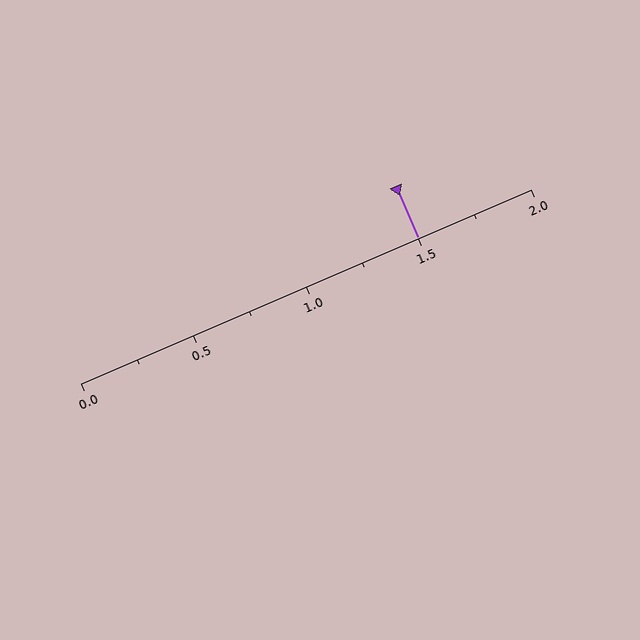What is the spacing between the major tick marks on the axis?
The major ticks are spaced 0.5 apart.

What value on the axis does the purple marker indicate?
The marker indicates approximately 1.5.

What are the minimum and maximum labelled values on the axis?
The axis runs from 0.0 to 2.0.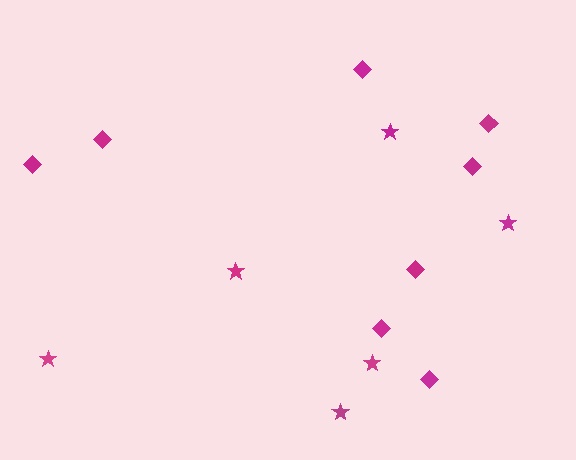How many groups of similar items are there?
There are 2 groups: one group of diamonds (8) and one group of stars (6).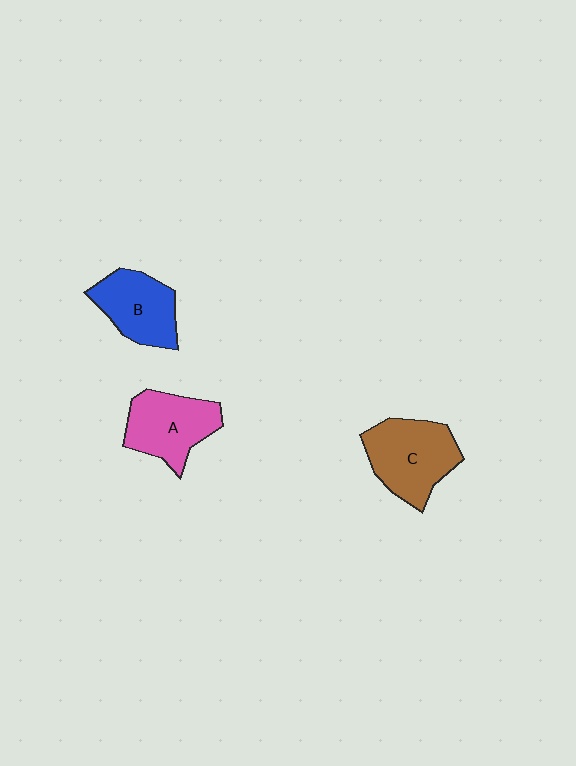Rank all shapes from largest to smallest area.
From largest to smallest: C (brown), A (pink), B (blue).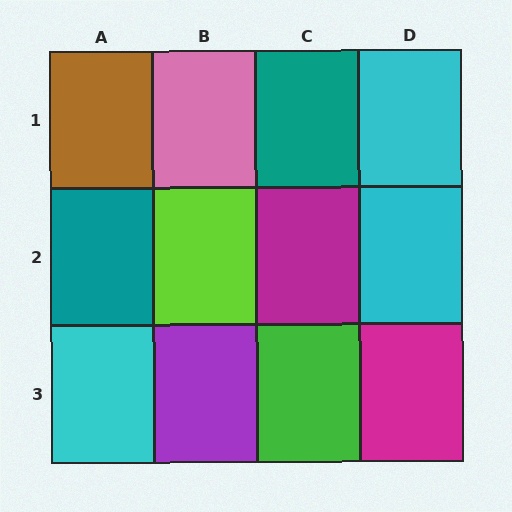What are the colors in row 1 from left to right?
Brown, pink, teal, cyan.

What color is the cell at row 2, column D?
Cyan.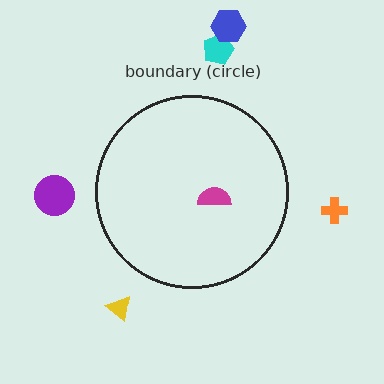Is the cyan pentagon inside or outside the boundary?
Outside.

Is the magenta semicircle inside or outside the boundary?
Inside.